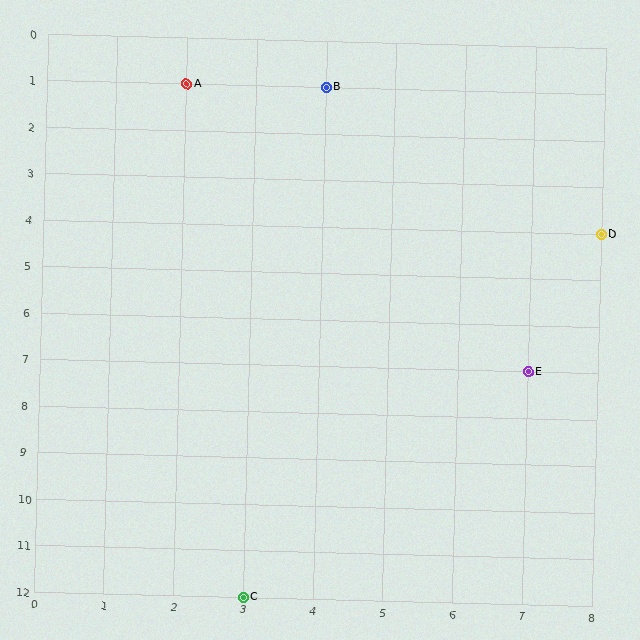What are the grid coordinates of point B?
Point B is at grid coordinates (4, 1).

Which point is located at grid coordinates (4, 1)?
Point B is at (4, 1).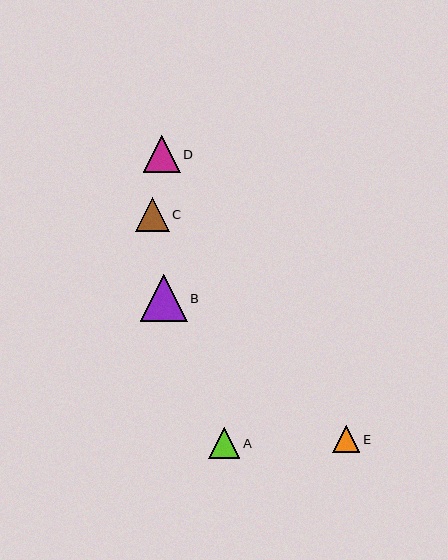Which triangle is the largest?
Triangle B is the largest with a size of approximately 47 pixels.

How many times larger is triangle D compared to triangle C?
Triangle D is approximately 1.1 times the size of triangle C.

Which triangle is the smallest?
Triangle E is the smallest with a size of approximately 27 pixels.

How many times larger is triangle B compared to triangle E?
Triangle B is approximately 1.8 times the size of triangle E.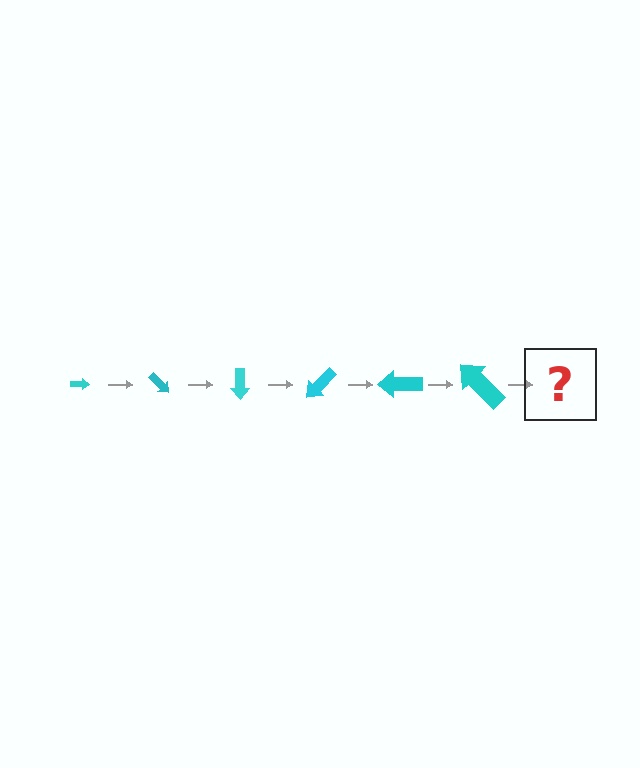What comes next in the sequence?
The next element should be an arrow, larger than the previous one and rotated 270 degrees from the start.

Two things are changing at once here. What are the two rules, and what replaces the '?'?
The two rules are that the arrow grows larger each step and it rotates 45 degrees each step. The '?' should be an arrow, larger than the previous one and rotated 270 degrees from the start.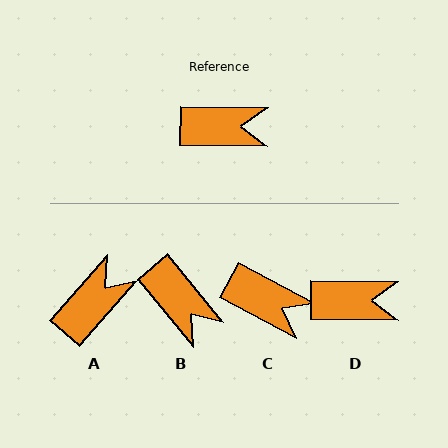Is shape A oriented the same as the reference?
No, it is off by about 50 degrees.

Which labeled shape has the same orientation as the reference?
D.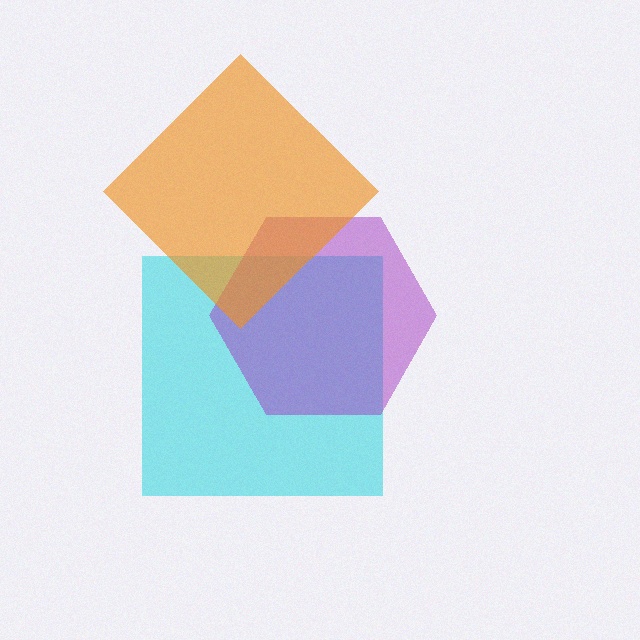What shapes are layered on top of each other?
The layered shapes are: a cyan square, a purple hexagon, an orange diamond.